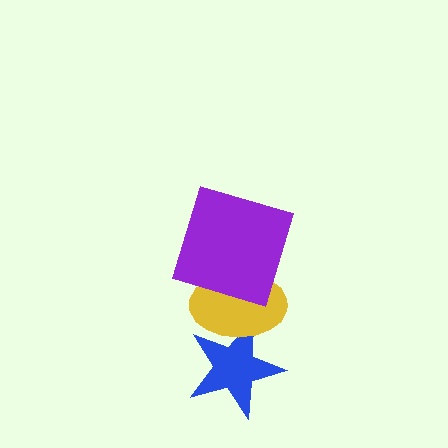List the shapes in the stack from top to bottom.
From top to bottom: the purple square, the yellow ellipse, the blue star.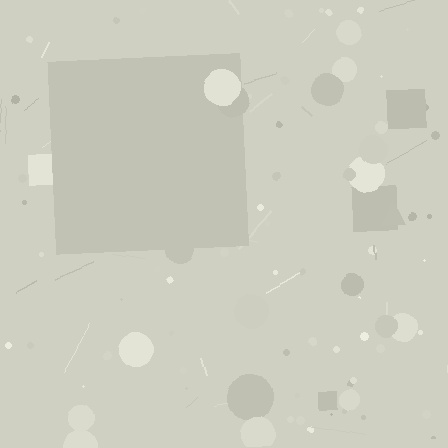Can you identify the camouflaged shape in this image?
The camouflaged shape is a square.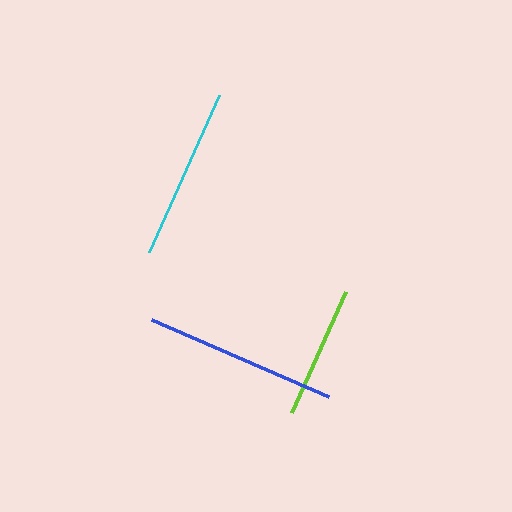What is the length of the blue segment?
The blue segment is approximately 193 pixels long.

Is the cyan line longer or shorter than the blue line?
The blue line is longer than the cyan line.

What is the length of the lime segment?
The lime segment is approximately 133 pixels long.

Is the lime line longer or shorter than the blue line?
The blue line is longer than the lime line.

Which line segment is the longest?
The blue line is the longest at approximately 193 pixels.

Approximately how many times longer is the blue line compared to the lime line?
The blue line is approximately 1.5 times the length of the lime line.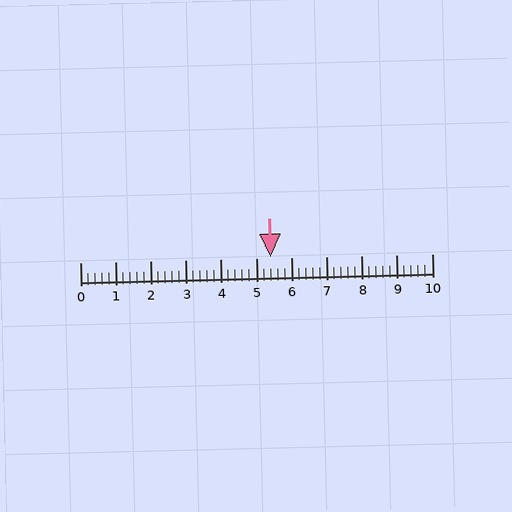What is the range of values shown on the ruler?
The ruler shows values from 0 to 10.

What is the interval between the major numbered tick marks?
The major tick marks are spaced 1 units apart.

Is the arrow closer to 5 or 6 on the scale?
The arrow is closer to 5.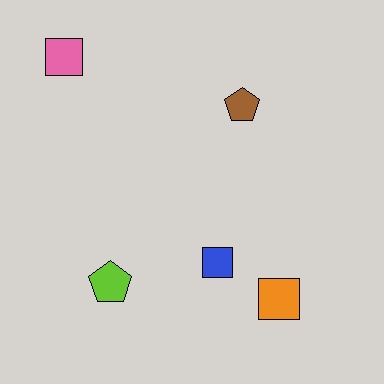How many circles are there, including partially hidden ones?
There are no circles.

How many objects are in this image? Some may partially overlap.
There are 5 objects.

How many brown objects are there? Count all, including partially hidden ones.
There is 1 brown object.